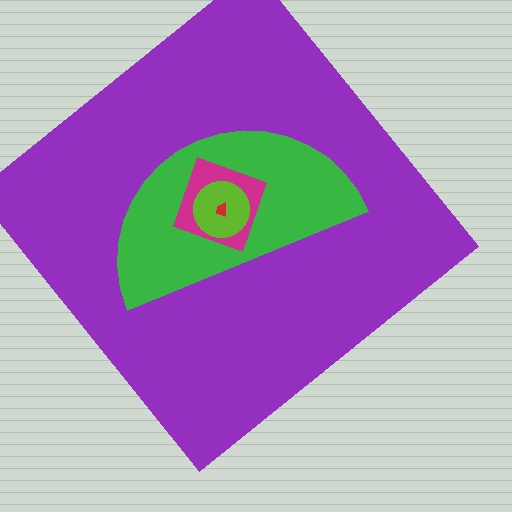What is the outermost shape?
The purple diamond.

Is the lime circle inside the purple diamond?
Yes.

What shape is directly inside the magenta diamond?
The lime circle.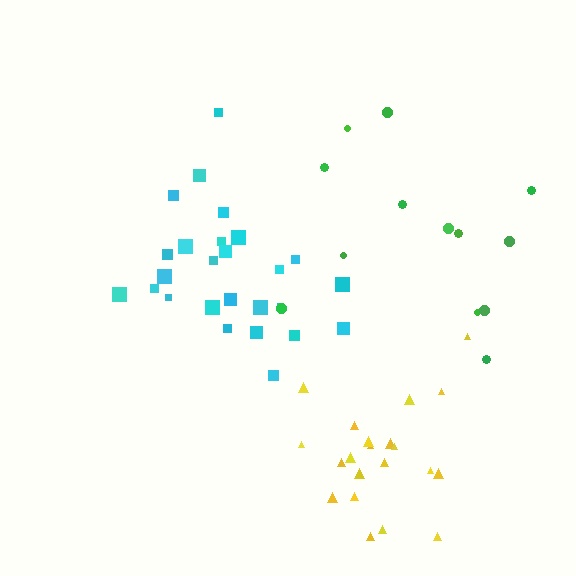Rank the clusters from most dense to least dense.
cyan, yellow, green.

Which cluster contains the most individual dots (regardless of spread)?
Cyan (27).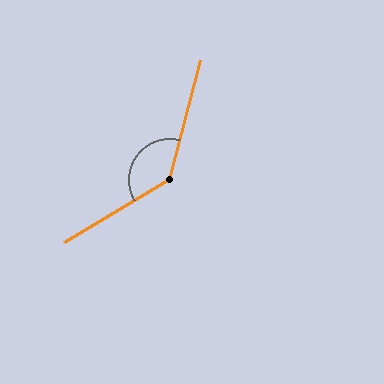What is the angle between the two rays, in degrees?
Approximately 135 degrees.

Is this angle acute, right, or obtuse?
It is obtuse.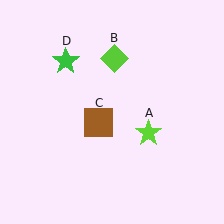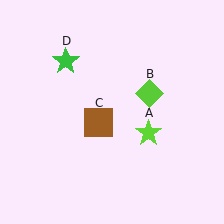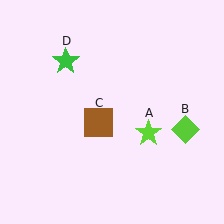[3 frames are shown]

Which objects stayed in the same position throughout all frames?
Lime star (object A) and brown square (object C) and green star (object D) remained stationary.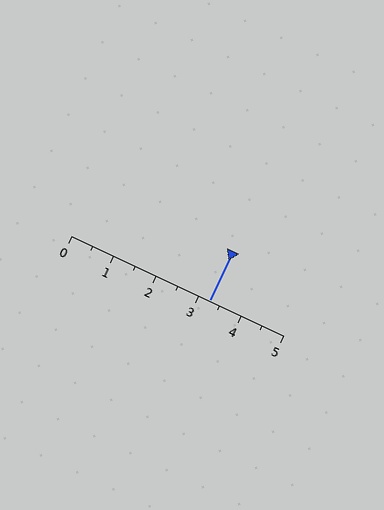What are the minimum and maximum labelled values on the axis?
The axis runs from 0 to 5.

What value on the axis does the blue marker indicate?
The marker indicates approximately 3.2.